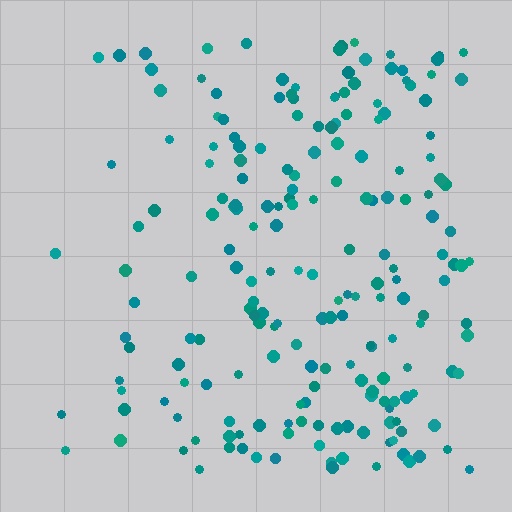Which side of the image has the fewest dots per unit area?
The left.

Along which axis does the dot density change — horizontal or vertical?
Horizontal.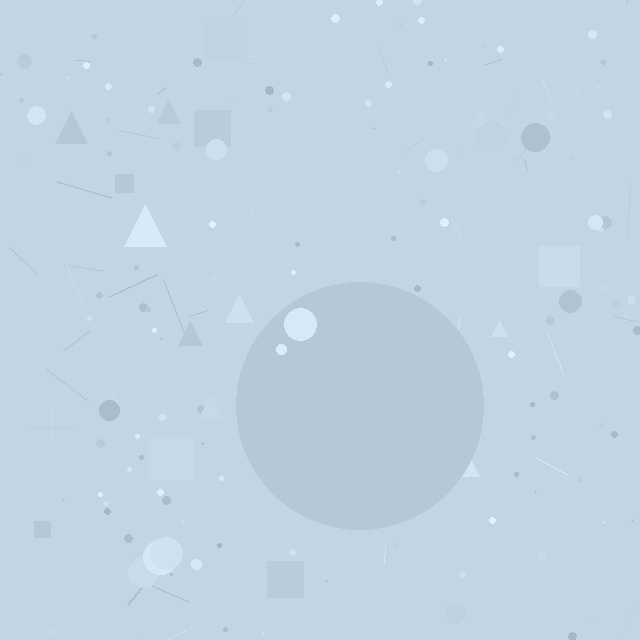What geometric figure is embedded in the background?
A circle is embedded in the background.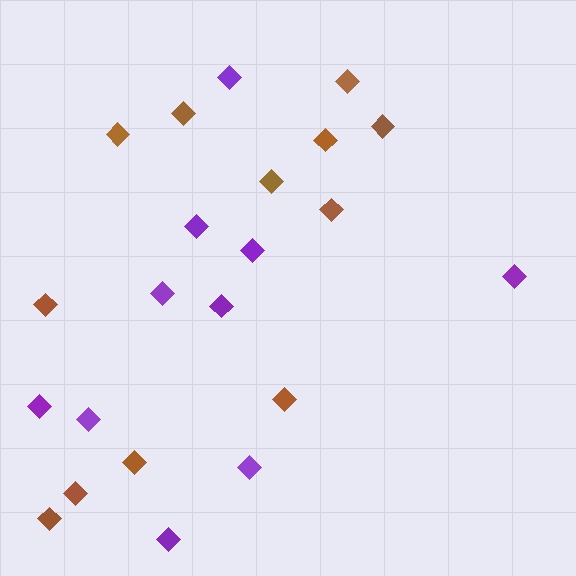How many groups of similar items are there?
There are 2 groups: one group of brown diamonds (12) and one group of purple diamonds (10).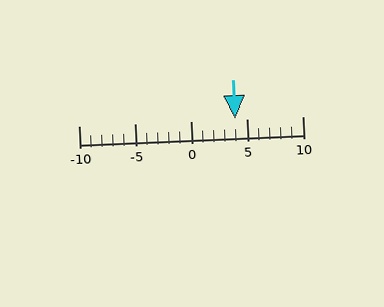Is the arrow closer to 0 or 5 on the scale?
The arrow is closer to 5.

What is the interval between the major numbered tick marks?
The major tick marks are spaced 5 units apart.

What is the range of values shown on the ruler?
The ruler shows values from -10 to 10.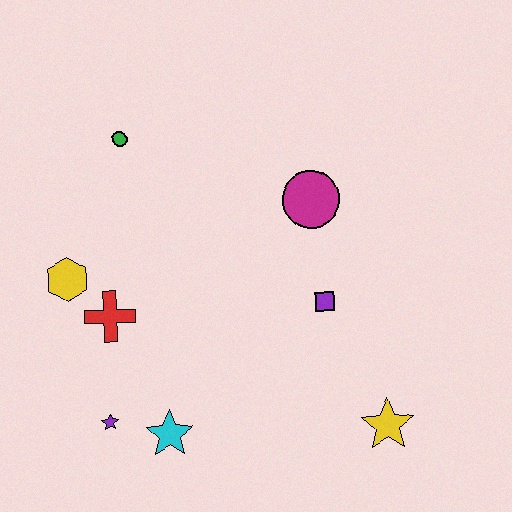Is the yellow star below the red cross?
Yes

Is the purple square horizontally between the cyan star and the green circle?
No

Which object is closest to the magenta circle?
The purple square is closest to the magenta circle.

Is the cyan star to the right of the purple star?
Yes